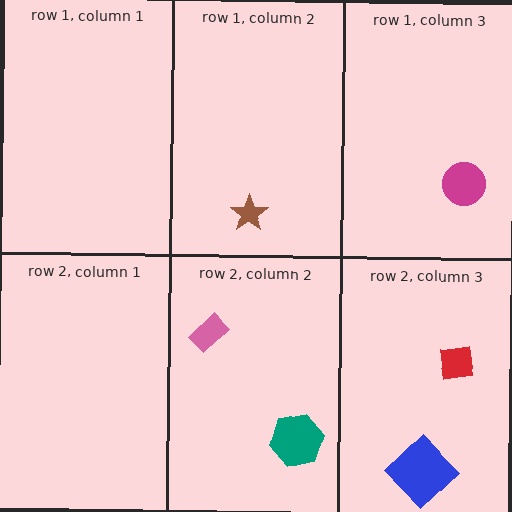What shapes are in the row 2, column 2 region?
The pink rectangle, the teal hexagon.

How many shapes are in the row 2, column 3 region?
2.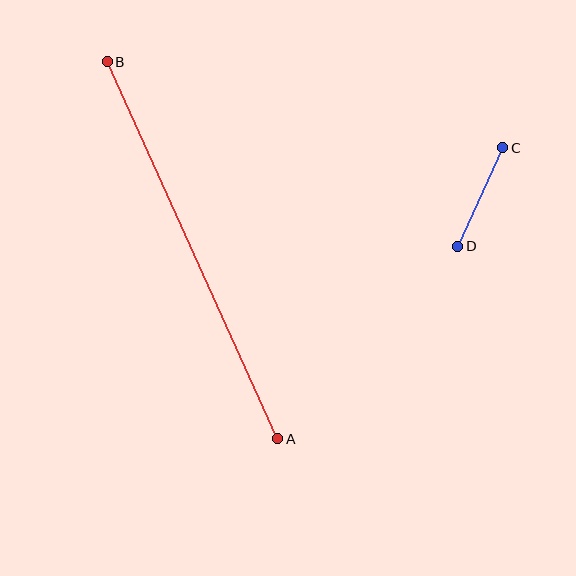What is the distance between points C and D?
The distance is approximately 108 pixels.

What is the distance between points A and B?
The distance is approximately 414 pixels.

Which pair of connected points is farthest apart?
Points A and B are farthest apart.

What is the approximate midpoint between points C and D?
The midpoint is at approximately (480, 197) pixels.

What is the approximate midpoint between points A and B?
The midpoint is at approximately (192, 250) pixels.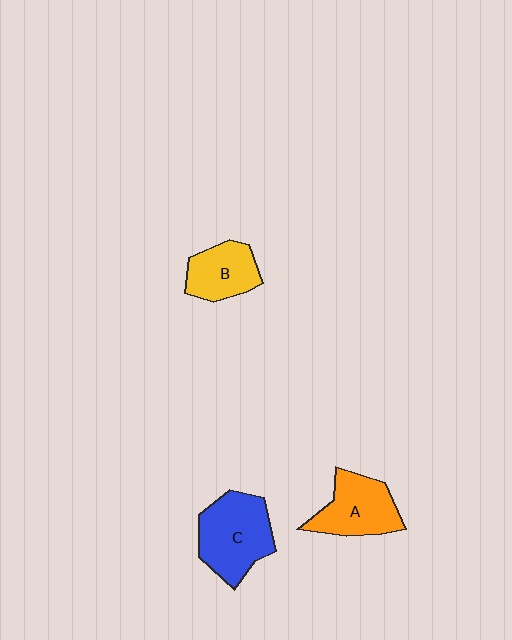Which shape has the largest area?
Shape C (blue).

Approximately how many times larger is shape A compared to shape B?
Approximately 1.2 times.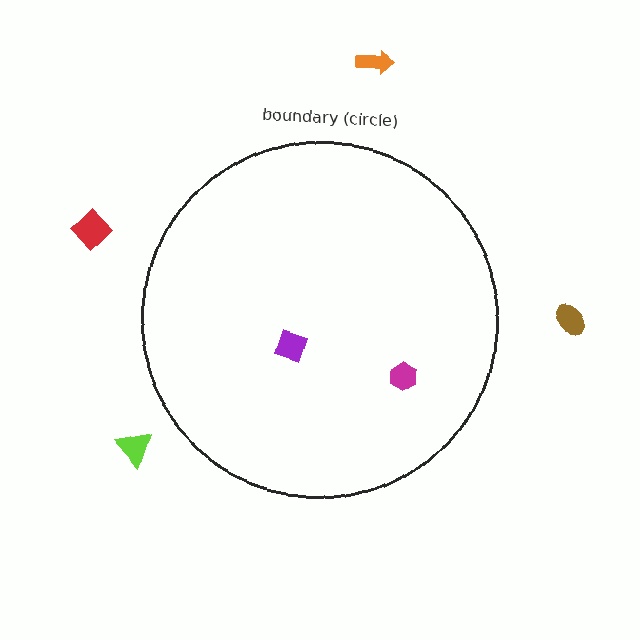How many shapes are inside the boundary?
2 inside, 4 outside.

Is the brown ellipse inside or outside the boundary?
Outside.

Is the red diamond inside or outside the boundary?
Outside.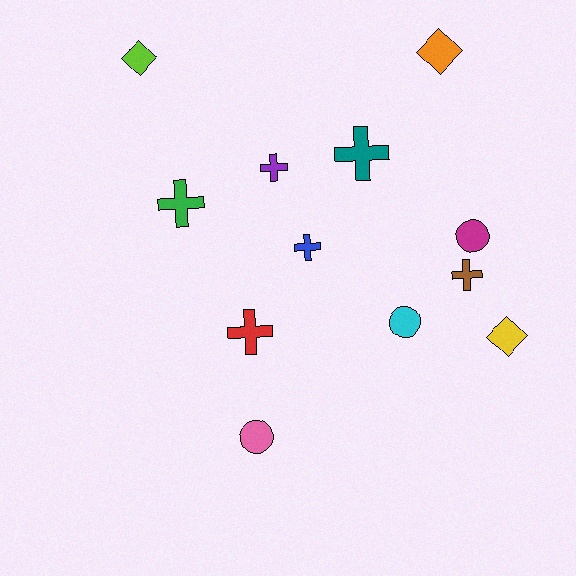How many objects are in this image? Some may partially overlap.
There are 12 objects.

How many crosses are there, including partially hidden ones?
There are 6 crosses.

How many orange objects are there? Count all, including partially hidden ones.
There is 1 orange object.